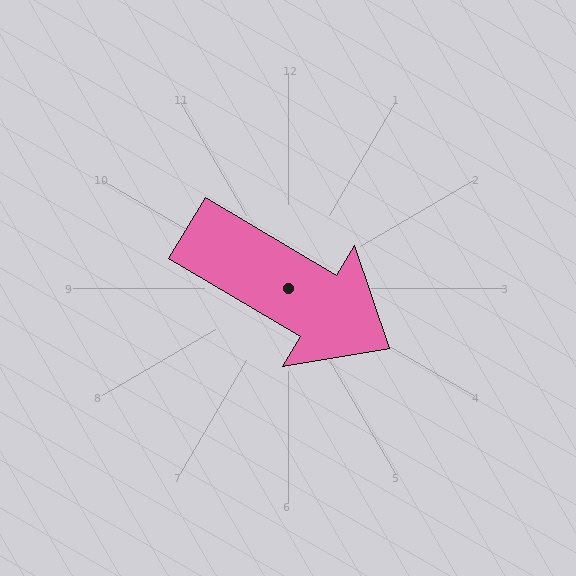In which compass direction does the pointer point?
Southeast.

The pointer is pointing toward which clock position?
Roughly 4 o'clock.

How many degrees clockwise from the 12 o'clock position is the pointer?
Approximately 121 degrees.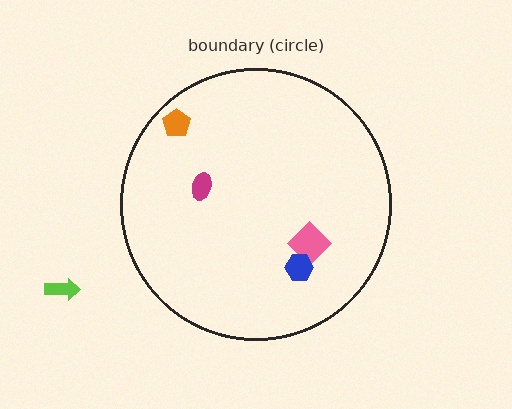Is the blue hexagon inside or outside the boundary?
Inside.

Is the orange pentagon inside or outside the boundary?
Inside.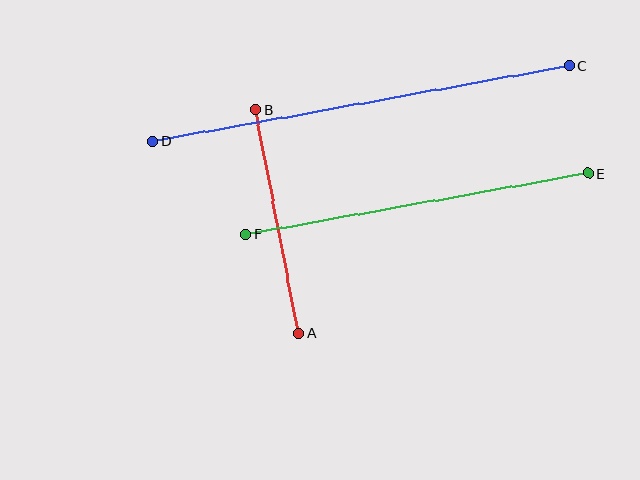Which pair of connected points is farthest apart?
Points C and D are farthest apart.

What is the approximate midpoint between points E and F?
The midpoint is at approximately (417, 204) pixels.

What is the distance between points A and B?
The distance is approximately 227 pixels.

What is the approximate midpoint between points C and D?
The midpoint is at approximately (361, 104) pixels.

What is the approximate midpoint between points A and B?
The midpoint is at approximately (277, 221) pixels.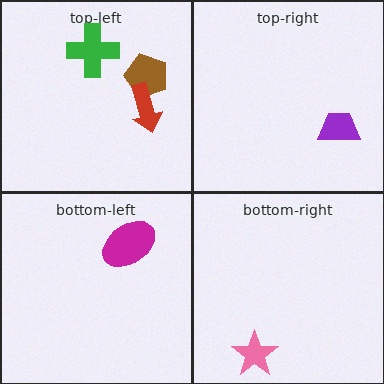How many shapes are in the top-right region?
1.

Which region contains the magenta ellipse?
The bottom-left region.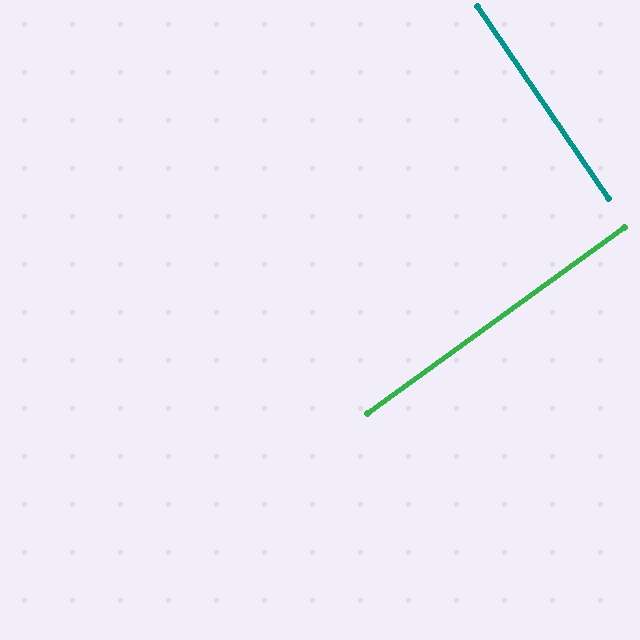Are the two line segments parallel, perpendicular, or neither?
Perpendicular — they meet at approximately 88°.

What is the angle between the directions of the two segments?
Approximately 88 degrees.